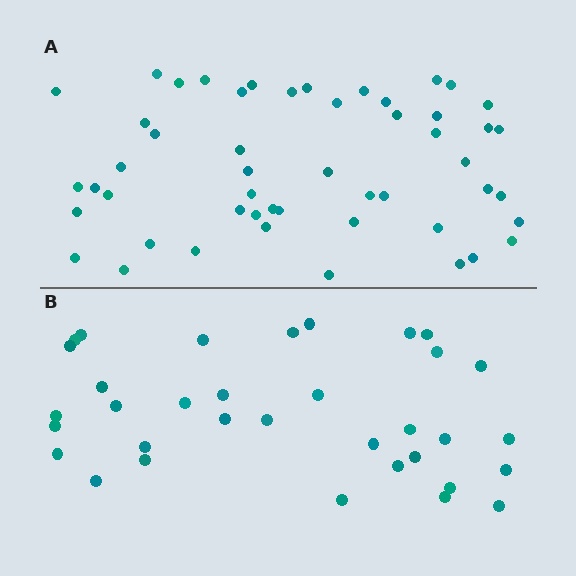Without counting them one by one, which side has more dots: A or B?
Region A (the top region) has more dots.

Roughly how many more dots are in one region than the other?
Region A has approximately 15 more dots than region B.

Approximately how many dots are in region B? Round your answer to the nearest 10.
About 30 dots. (The exact count is 34, which rounds to 30.)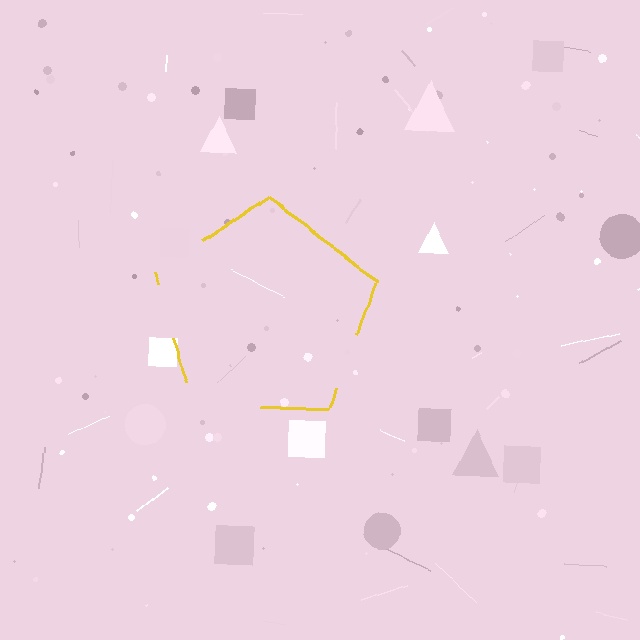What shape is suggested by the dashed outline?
The dashed outline suggests a pentagon.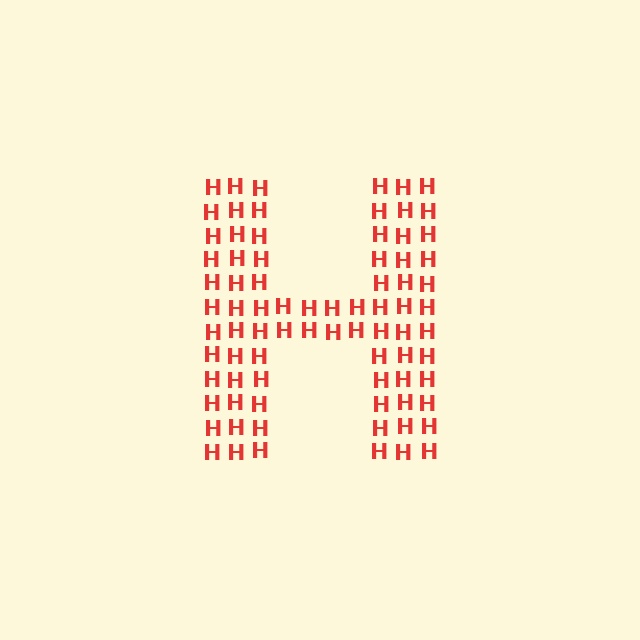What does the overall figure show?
The overall figure shows the letter H.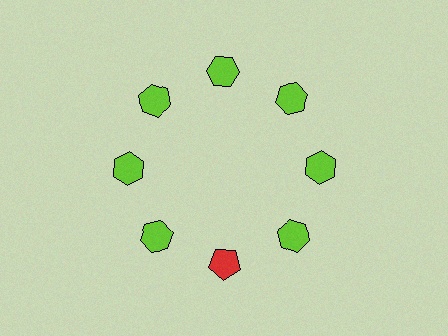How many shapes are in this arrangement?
There are 8 shapes arranged in a ring pattern.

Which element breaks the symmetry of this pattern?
The red pentagon at roughly the 6 o'clock position breaks the symmetry. All other shapes are lime hexagons.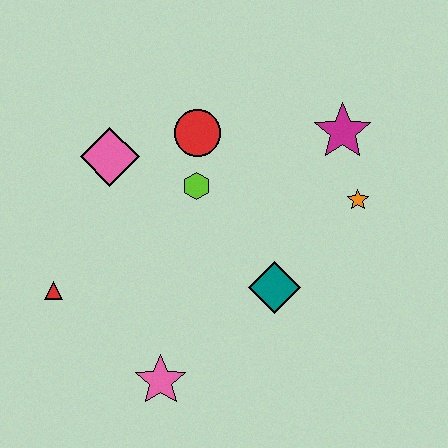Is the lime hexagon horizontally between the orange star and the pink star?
Yes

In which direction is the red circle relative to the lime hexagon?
The red circle is above the lime hexagon.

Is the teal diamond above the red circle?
No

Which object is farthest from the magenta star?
The red triangle is farthest from the magenta star.